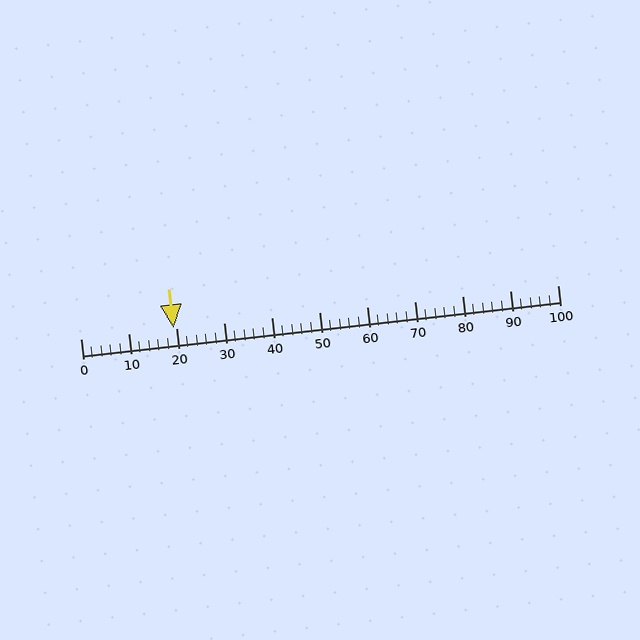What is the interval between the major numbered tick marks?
The major tick marks are spaced 10 units apart.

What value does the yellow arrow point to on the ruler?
The yellow arrow points to approximately 19.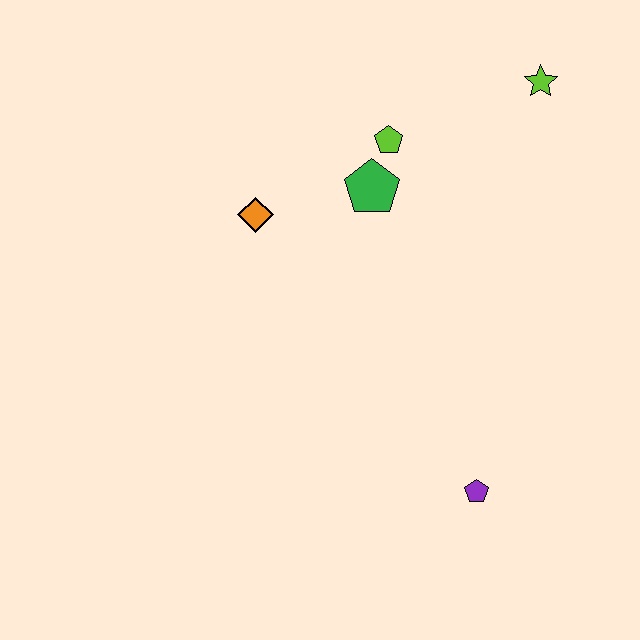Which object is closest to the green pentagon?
The lime pentagon is closest to the green pentagon.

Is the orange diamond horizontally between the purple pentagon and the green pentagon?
No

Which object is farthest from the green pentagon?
The purple pentagon is farthest from the green pentagon.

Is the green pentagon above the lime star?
No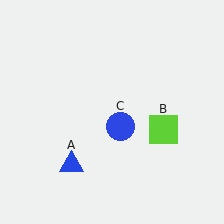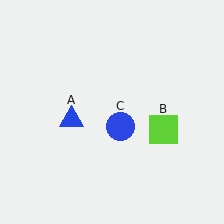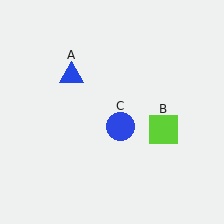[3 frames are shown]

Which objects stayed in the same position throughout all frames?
Lime square (object B) and blue circle (object C) remained stationary.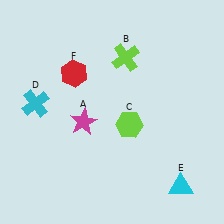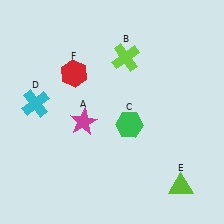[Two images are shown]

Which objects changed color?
C changed from lime to green. E changed from cyan to lime.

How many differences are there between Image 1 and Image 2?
There are 2 differences between the two images.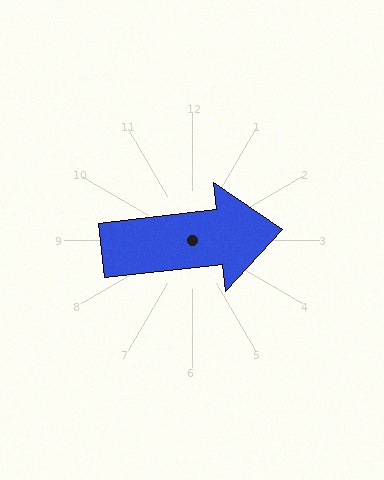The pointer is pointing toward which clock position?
Roughly 3 o'clock.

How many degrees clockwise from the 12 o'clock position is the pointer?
Approximately 84 degrees.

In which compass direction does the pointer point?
East.